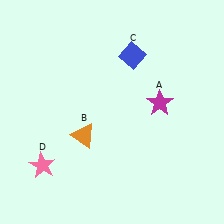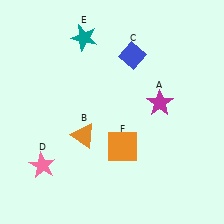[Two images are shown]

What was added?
A teal star (E), an orange square (F) were added in Image 2.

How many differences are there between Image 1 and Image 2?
There are 2 differences between the two images.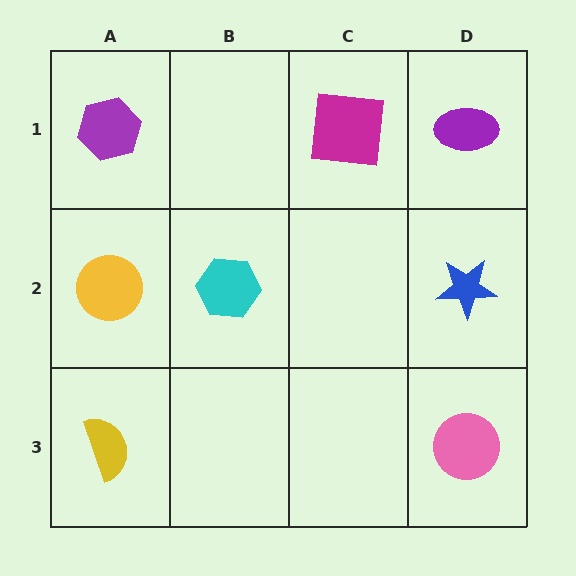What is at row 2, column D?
A blue star.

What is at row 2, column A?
A yellow circle.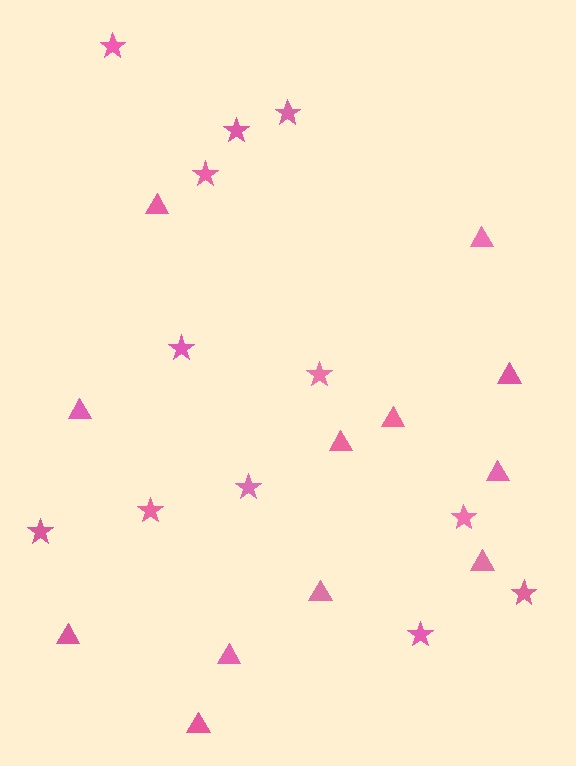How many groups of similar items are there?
There are 2 groups: one group of triangles (12) and one group of stars (12).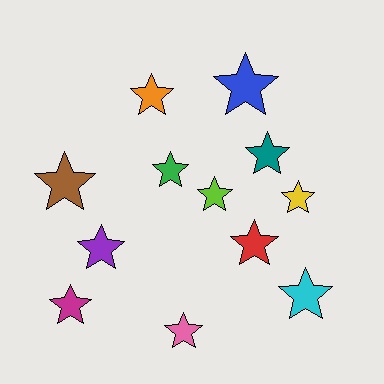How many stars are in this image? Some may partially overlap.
There are 12 stars.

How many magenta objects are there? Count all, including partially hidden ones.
There is 1 magenta object.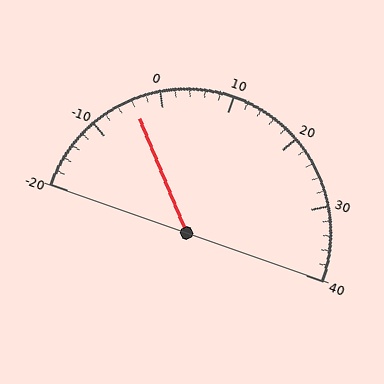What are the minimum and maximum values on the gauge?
The gauge ranges from -20 to 40.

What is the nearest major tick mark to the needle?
The nearest major tick mark is 0.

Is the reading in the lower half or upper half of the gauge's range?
The reading is in the lower half of the range (-20 to 40).